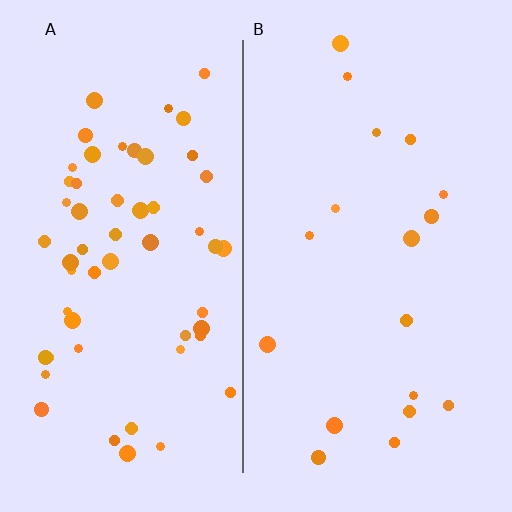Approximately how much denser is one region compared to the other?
Approximately 3.1× — region A over region B.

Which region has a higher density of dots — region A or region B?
A (the left).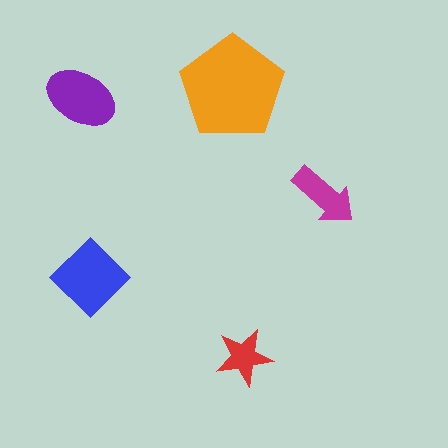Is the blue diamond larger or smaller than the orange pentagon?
Smaller.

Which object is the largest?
The orange pentagon.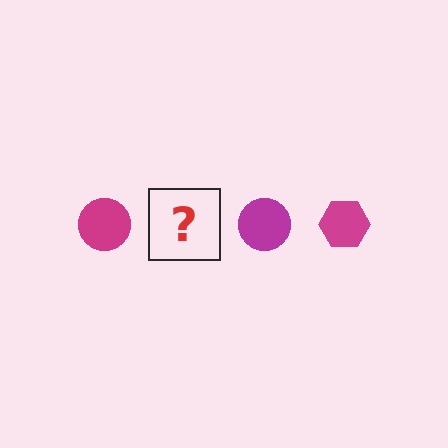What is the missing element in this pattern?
The missing element is a magenta hexagon.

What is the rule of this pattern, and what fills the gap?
The rule is that the pattern cycles through circle, hexagon shapes in magenta. The gap should be filled with a magenta hexagon.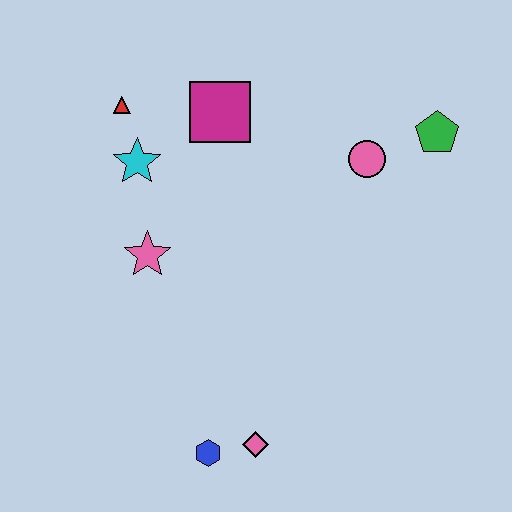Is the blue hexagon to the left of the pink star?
No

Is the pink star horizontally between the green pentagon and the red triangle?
Yes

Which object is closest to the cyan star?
The red triangle is closest to the cyan star.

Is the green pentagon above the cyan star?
Yes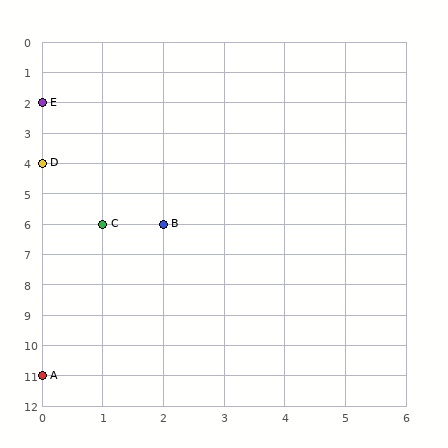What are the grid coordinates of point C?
Point C is at grid coordinates (1, 6).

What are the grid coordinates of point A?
Point A is at grid coordinates (0, 11).